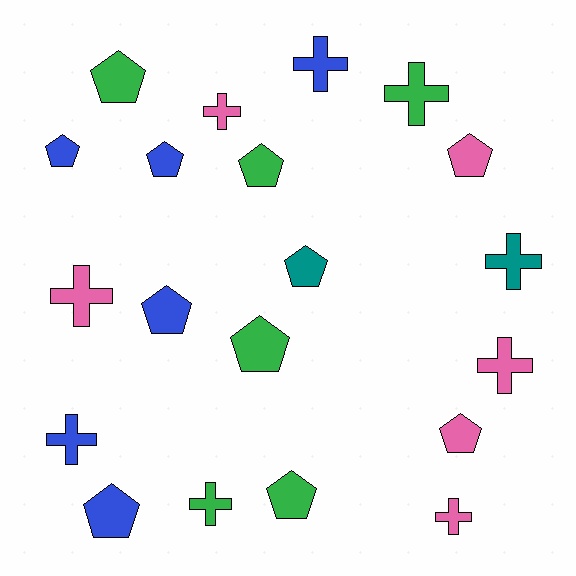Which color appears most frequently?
Pink, with 6 objects.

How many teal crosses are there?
There is 1 teal cross.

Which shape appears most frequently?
Pentagon, with 11 objects.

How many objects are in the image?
There are 20 objects.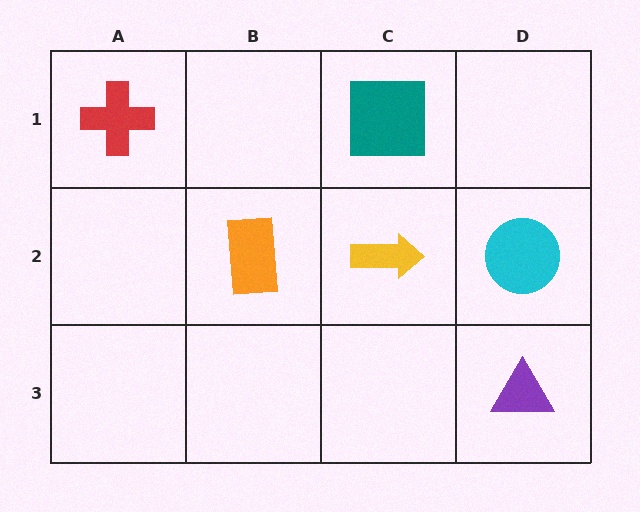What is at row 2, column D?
A cyan circle.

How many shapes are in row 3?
1 shape.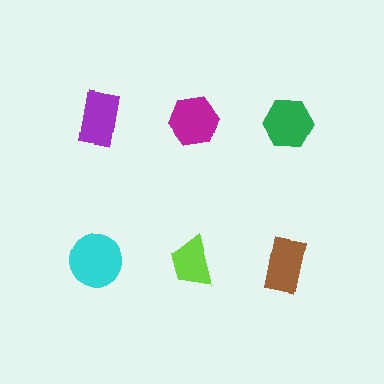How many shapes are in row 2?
3 shapes.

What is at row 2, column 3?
A brown rectangle.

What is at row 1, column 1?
A purple rectangle.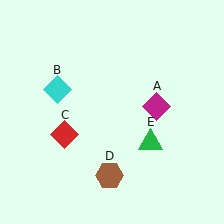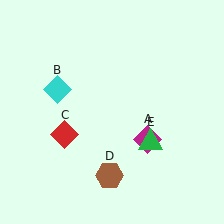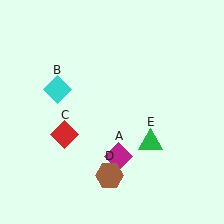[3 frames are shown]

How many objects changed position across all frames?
1 object changed position: magenta diamond (object A).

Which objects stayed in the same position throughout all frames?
Cyan diamond (object B) and red diamond (object C) and brown hexagon (object D) and green triangle (object E) remained stationary.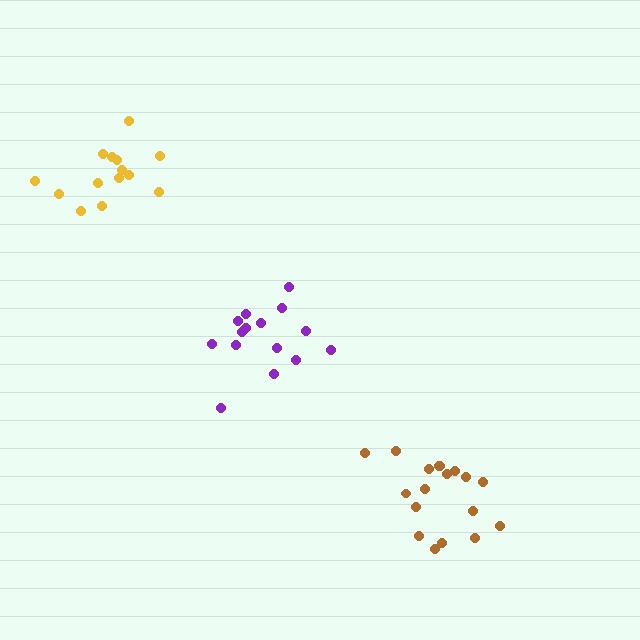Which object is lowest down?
The brown cluster is bottommost.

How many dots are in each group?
Group 1: 14 dots, Group 2: 18 dots, Group 3: 15 dots (47 total).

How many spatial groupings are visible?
There are 3 spatial groupings.